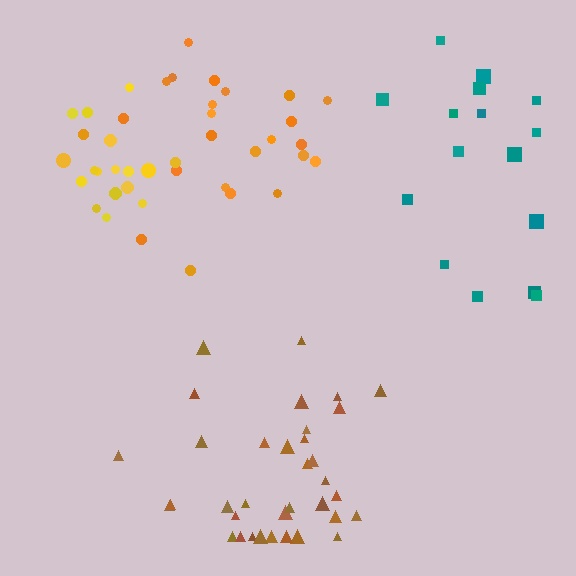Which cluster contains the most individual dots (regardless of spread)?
Brown (35).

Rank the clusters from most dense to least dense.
brown, yellow, orange, teal.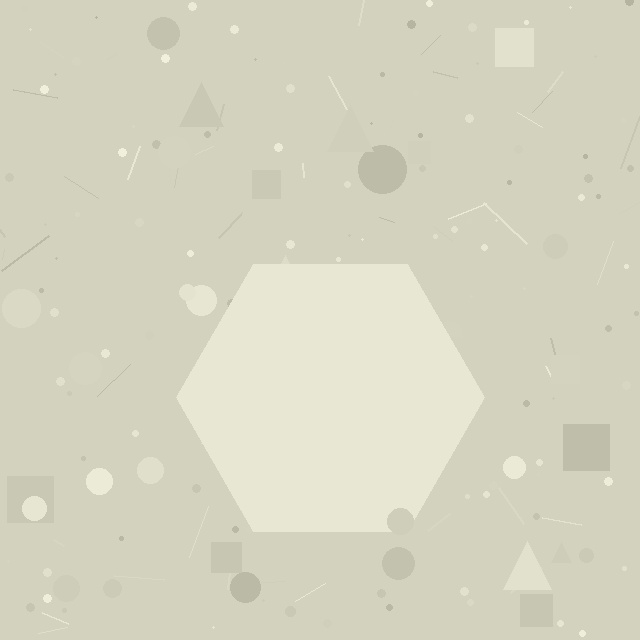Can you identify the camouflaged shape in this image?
The camouflaged shape is a hexagon.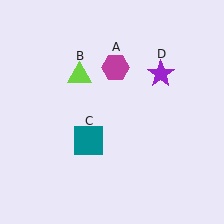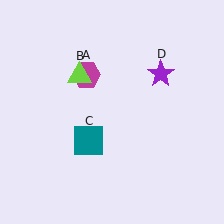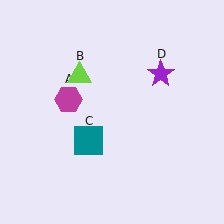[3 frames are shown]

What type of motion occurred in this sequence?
The magenta hexagon (object A) rotated counterclockwise around the center of the scene.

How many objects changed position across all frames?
1 object changed position: magenta hexagon (object A).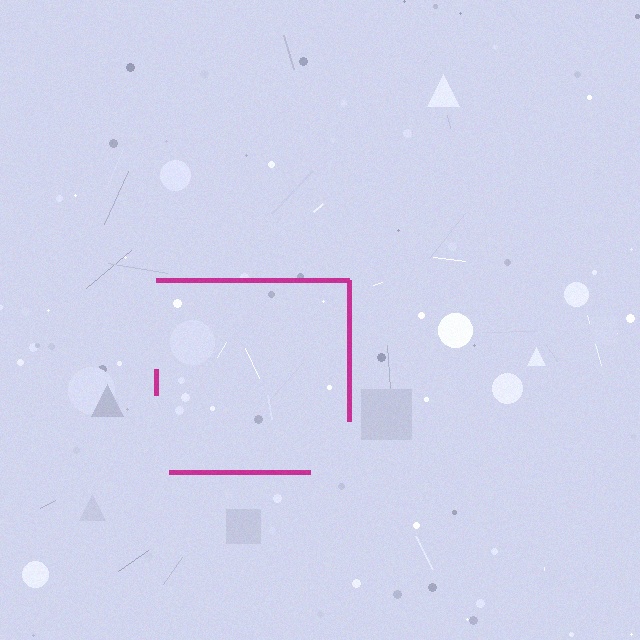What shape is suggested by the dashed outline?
The dashed outline suggests a square.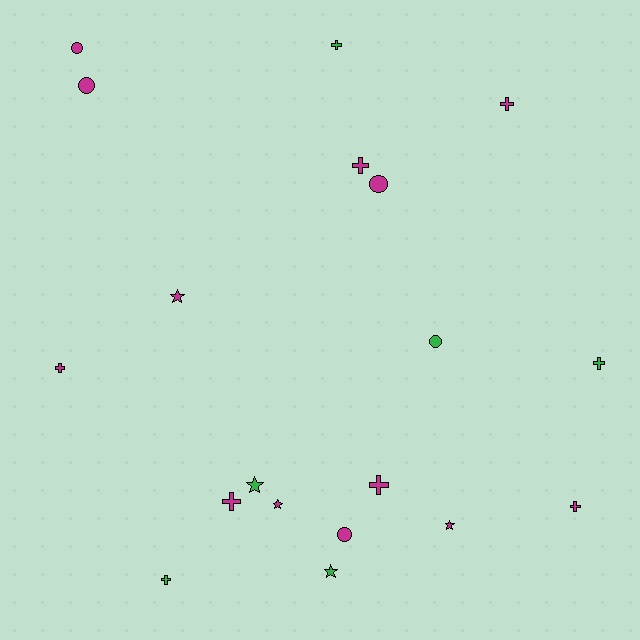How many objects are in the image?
There are 19 objects.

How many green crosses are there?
There are 3 green crosses.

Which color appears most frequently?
Magenta, with 13 objects.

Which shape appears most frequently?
Cross, with 9 objects.